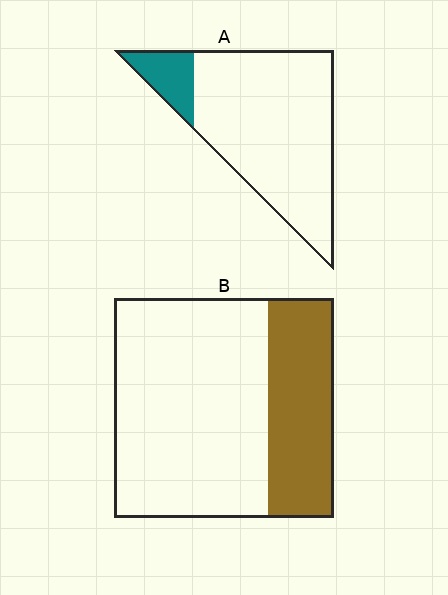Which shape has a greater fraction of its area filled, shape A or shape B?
Shape B.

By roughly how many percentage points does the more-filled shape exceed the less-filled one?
By roughly 15 percentage points (B over A).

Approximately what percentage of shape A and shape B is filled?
A is approximately 15% and B is approximately 30%.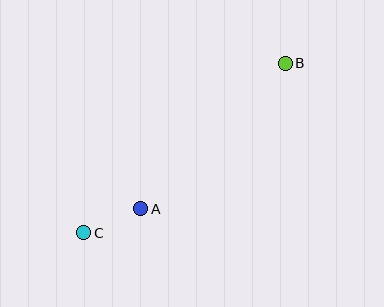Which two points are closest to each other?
Points A and C are closest to each other.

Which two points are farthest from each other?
Points B and C are farthest from each other.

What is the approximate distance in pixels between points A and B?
The distance between A and B is approximately 205 pixels.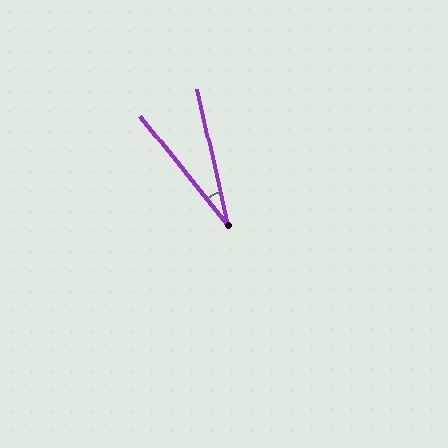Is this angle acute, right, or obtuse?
It is acute.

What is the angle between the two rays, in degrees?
Approximately 26 degrees.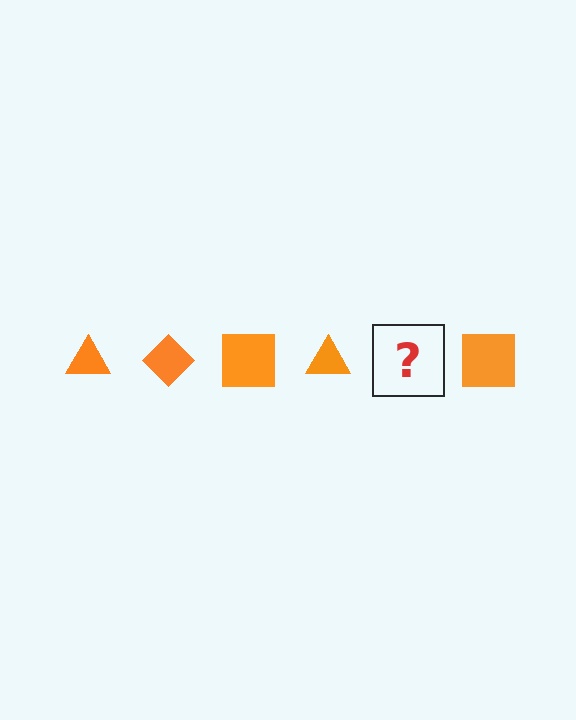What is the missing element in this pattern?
The missing element is an orange diamond.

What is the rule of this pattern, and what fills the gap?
The rule is that the pattern cycles through triangle, diamond, square shapes in orange. The gap should be filled with an orange diamond.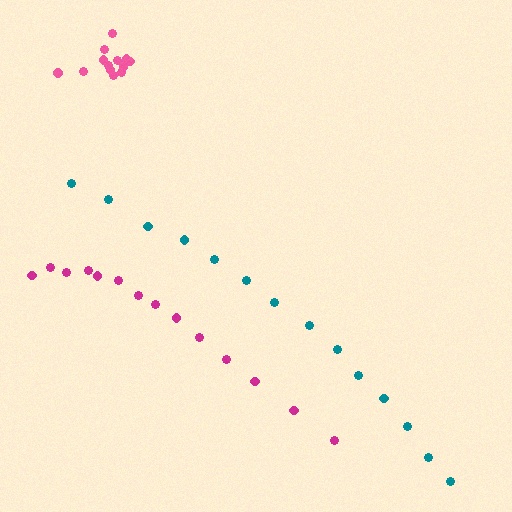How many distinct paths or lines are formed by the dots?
There are 3 distinct paths.